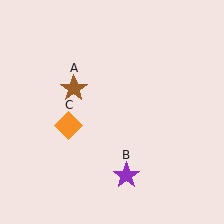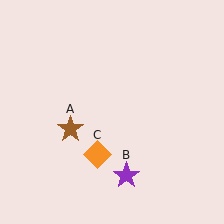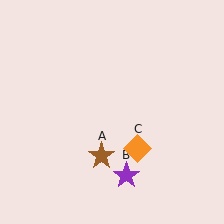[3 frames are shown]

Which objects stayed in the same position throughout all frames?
Purple star (object B) remained stationary.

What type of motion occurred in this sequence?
The brown star (object A), orange diamond (object C) rotated counterclockwise around the center of the scene.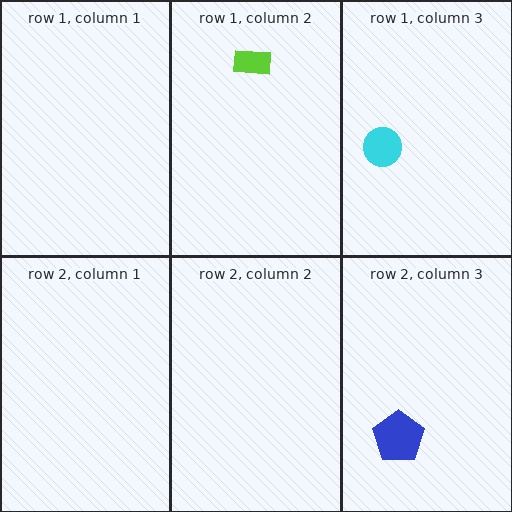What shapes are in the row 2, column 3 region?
The blue pentagon.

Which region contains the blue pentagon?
The row 2, column 3 region.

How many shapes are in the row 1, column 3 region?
1.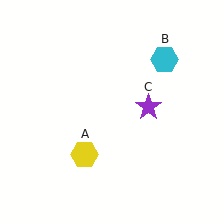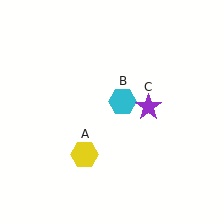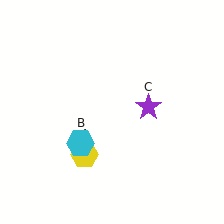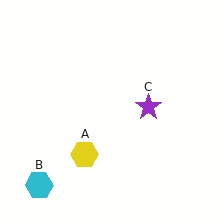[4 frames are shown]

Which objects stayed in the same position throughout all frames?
Yellow hexagon (object A) and purple star (object C) remained stationary.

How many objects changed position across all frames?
1 object changed position: cyan hexagon (object B).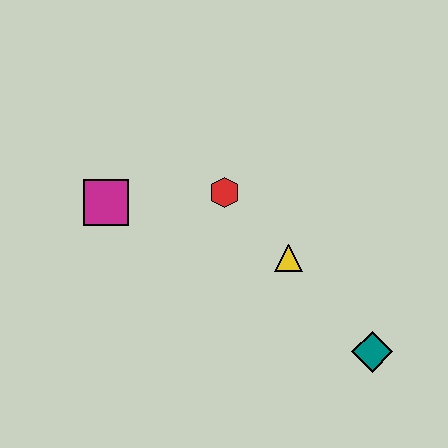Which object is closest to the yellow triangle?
The red hexagon is closest to the yellow triangle.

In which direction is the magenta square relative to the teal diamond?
The magenta square is to the left of the teal diamond.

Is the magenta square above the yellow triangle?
Yes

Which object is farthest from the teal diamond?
The magenta square is farthest from the teal diamond.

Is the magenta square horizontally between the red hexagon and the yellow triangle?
No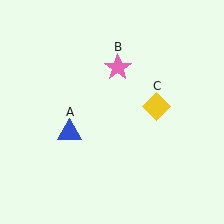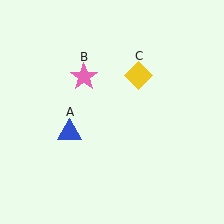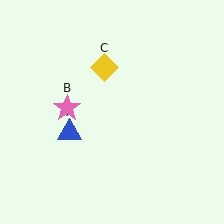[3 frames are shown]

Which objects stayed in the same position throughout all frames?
Blue triangle (object A) remained stationary.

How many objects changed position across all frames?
2 objects changed position: pink star (object B), yellow diamond (object C).